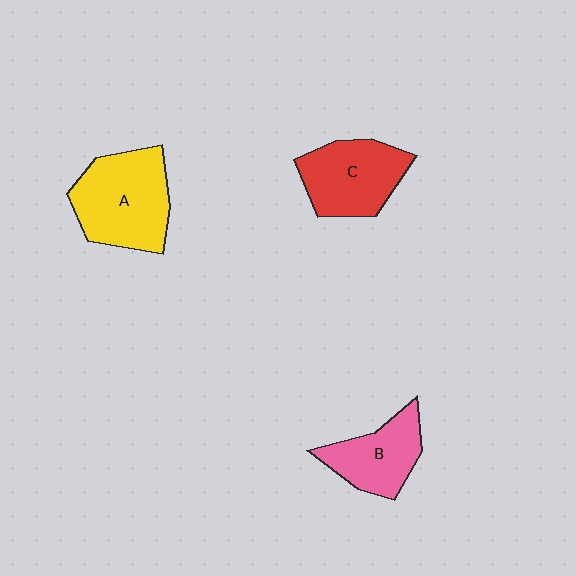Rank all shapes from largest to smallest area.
From largest to smallest: A (yellow), C (red), B (pink).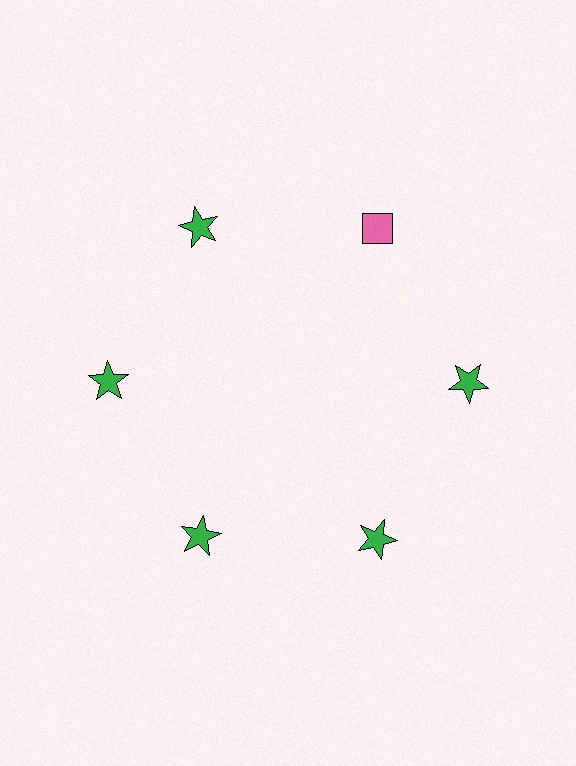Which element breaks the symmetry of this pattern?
The pink diamond at roughly the 1 o'clock position breaks the symmetry. All other shapes are green stars.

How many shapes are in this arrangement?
There are 6 shapes arranged in a ring pattern.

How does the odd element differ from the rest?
It differs in both color (pink instead of green) and shape (diamond instead of star).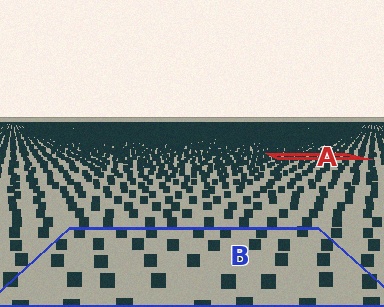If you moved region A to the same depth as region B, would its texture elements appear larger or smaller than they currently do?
They would appear larger. At a closer depth, the same texture elements are projected at a bigger on-screen size.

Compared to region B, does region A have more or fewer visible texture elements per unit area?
Region A has more texture elements per unit area — they are packed more densely because it is farther away.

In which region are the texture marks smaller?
The texture marks are smaller in region A, because it is farther away.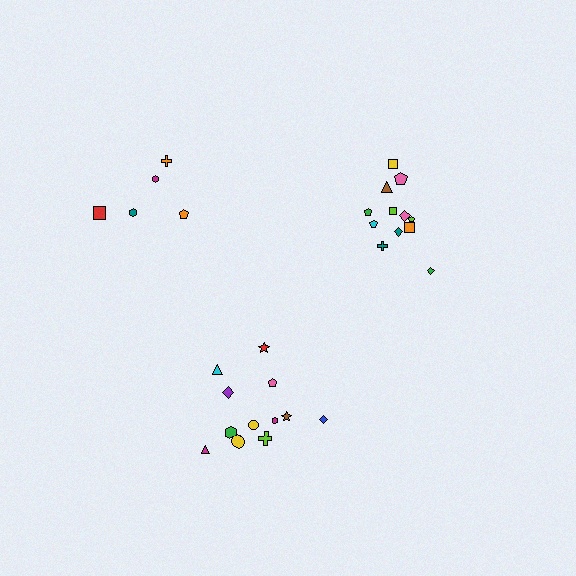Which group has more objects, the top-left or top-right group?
The top-right group.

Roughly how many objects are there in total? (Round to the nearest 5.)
Roughly 30 objects in total.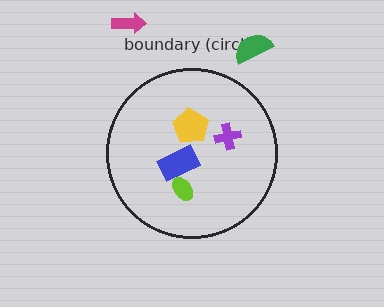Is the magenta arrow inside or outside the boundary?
Outside.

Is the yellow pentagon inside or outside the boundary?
Inside.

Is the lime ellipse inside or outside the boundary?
Inside.